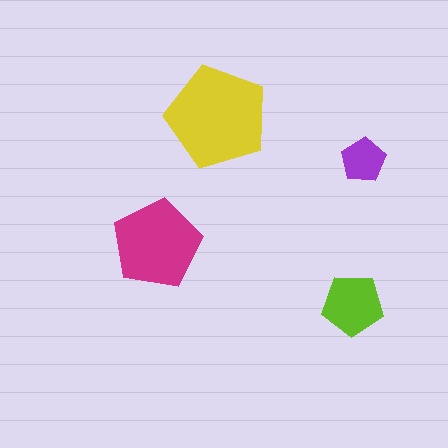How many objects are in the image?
There are 4 objects in the image.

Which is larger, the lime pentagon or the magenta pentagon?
The magenta one.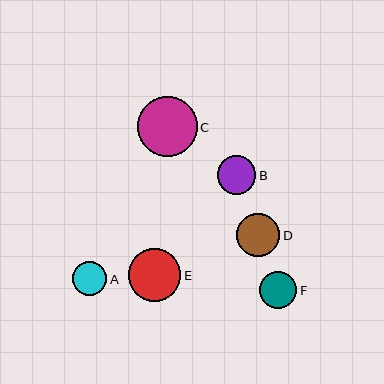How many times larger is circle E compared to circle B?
Circle E is approximately 1.4 times the size of circle B.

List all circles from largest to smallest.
From largest to smallest: C, E, D, B, F, A.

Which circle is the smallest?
Circle A is the smallest with a size of approximately 35 pixels.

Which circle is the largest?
Circle C is the largest with a size of approximately 60 pixels.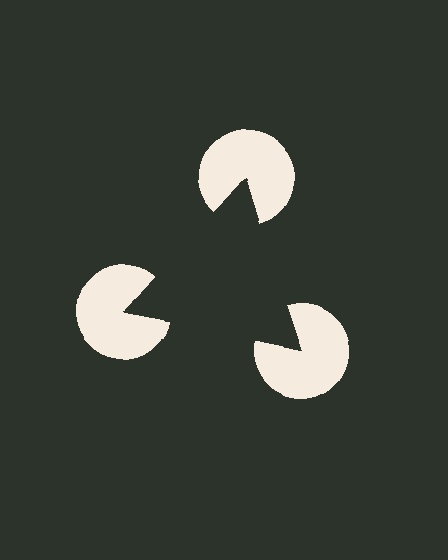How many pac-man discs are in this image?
There are 3 — one at each vertex of the illusory triangle.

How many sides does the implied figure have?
3 sides.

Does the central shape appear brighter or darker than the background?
It typically appears slightly darker than the background, even though no actual brightness change is drawn.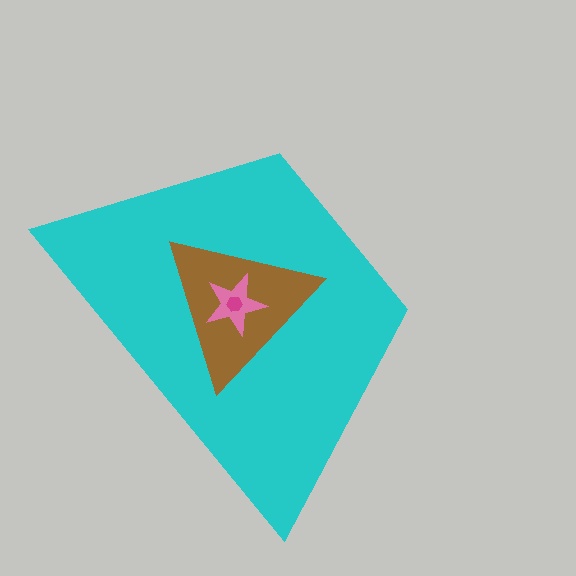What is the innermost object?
The magenta hexagon.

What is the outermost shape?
The cyan trapezoid.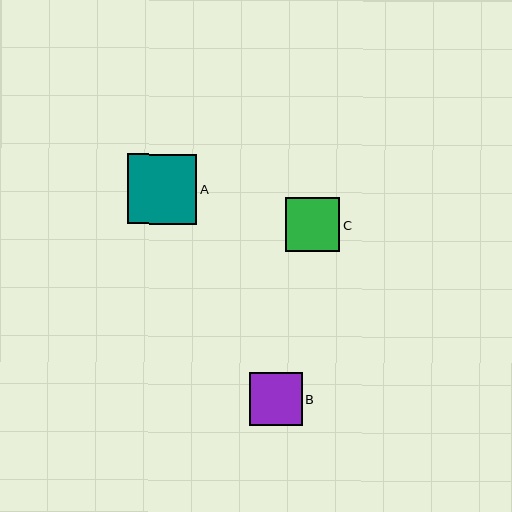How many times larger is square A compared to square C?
Square A is approximately 1.3 times the size of square C.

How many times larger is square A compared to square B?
Square A is approximately 1.3 times the size of square B.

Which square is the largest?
Square A is the largest with a size of approximately 69 pixels.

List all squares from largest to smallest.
From largest to smallest: A, C, B.